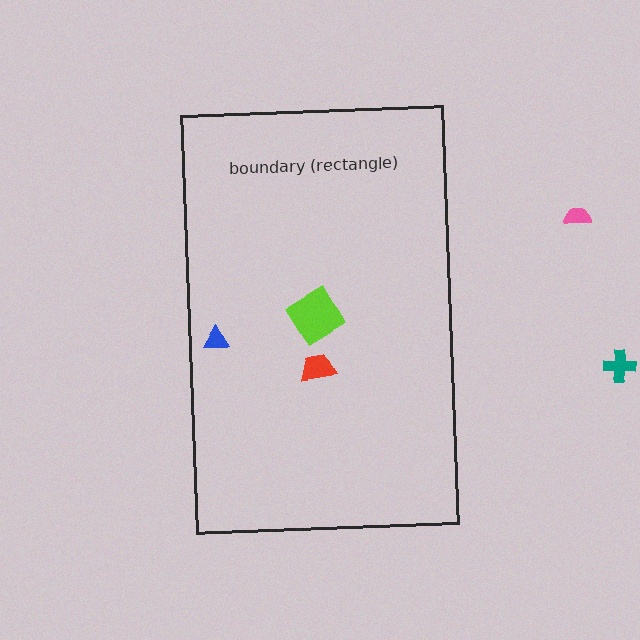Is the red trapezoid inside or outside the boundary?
Inside.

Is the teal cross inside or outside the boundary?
Outside.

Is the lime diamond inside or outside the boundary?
Inside.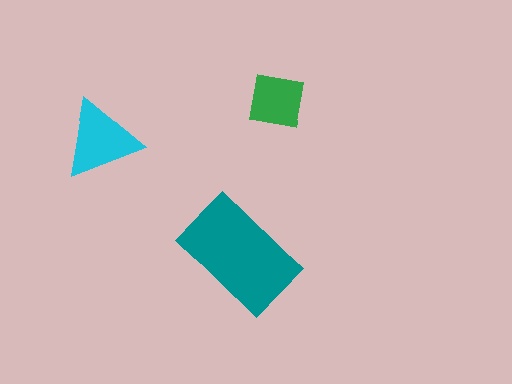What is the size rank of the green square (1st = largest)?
3rd.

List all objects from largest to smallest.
The teal rectangle, the cyan triangle, the green square.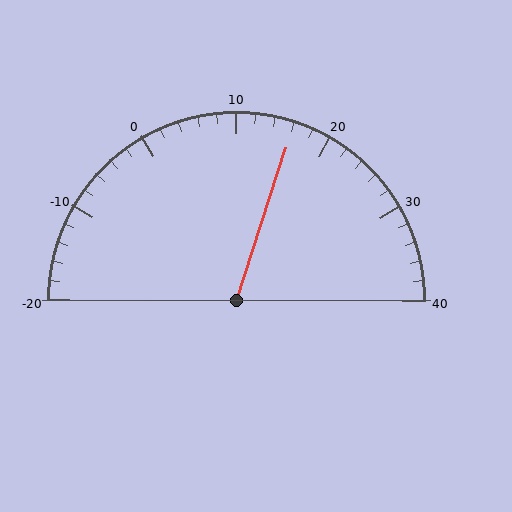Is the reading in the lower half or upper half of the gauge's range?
The reading is in the upper half of the range (-20 to 40).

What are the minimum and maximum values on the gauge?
The gauge ranges from -20 to 40.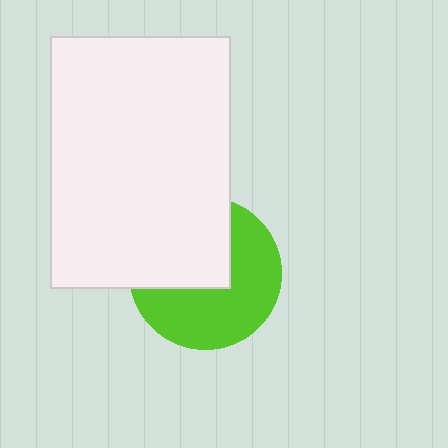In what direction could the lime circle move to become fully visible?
The lime circle could move toward the lower-right. That would shift it out from behind the white rectangle entirely.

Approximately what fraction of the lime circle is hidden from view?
Roughly 45% of the lime circle is hidden behind the white rectangle.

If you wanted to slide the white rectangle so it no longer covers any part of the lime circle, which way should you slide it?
Slide it toward the upper-left — that is the most direct way to separate the two shapes.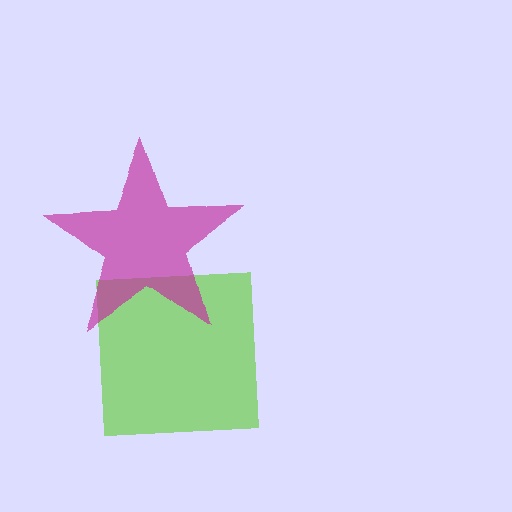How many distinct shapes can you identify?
There are 2 distinct shapes: a lime square, a magenta star.